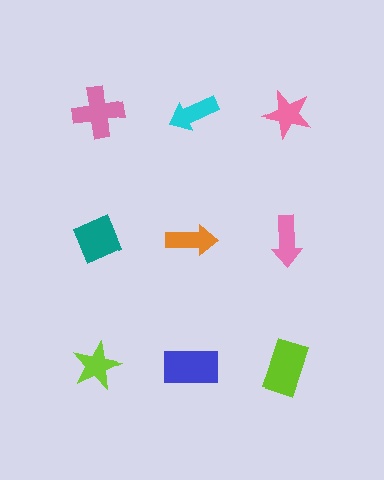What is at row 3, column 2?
A blue rectangle.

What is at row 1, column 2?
A cyan arrow.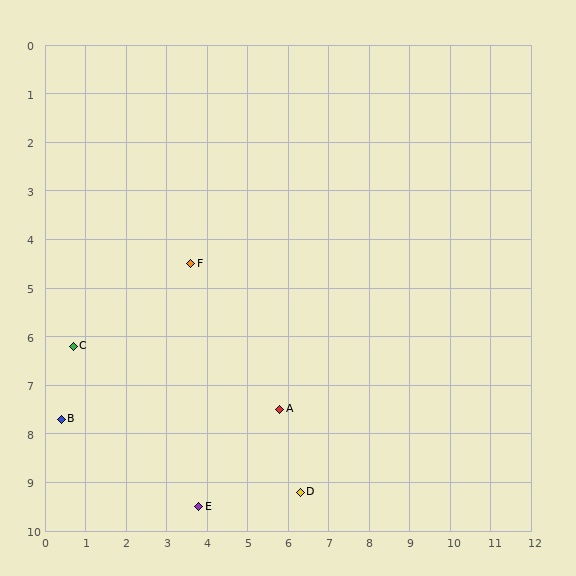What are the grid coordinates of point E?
Point E is at approximately (3.8, 9.5).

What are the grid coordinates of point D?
Point D is at approximately (6.3, 9.2).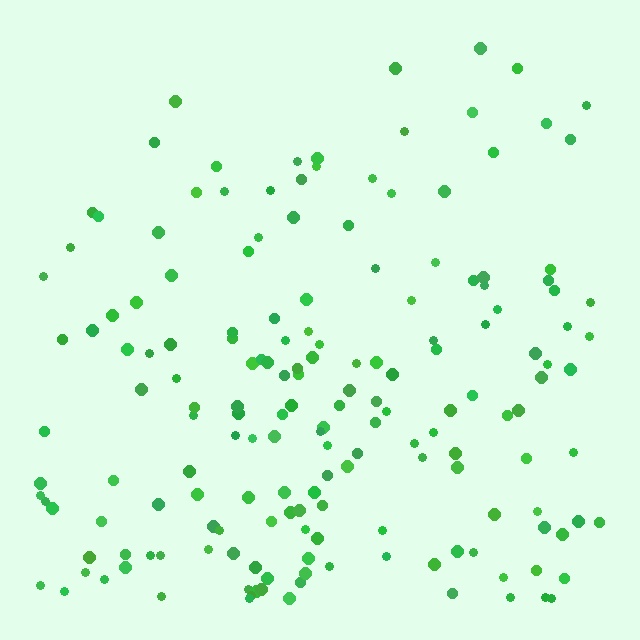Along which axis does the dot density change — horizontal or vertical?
Vertical.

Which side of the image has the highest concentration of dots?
The bottom.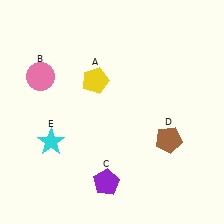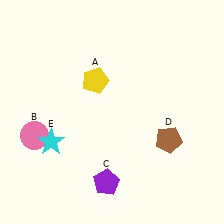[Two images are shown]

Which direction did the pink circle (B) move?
The pink circle (B) moved down.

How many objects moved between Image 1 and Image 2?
1 object moved between the two images.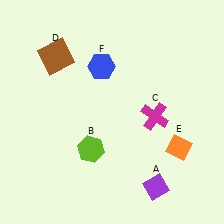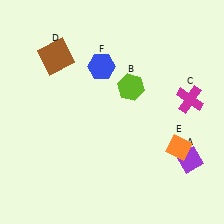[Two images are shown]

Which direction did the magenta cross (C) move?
The magenta cross (C) moved right.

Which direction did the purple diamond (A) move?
The purple diamond (A) moved right.